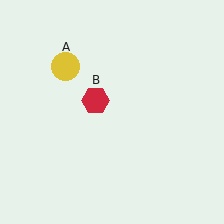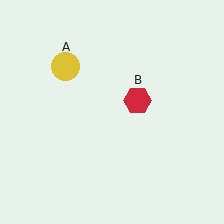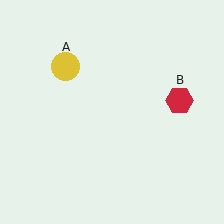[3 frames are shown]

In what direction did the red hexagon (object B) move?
The red hexagon (object B) moved right.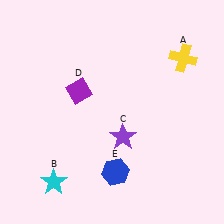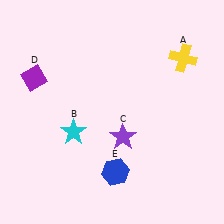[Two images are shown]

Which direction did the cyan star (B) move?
The cyan star (B) moved up.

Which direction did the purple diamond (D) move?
The purple diamond (D) moved left.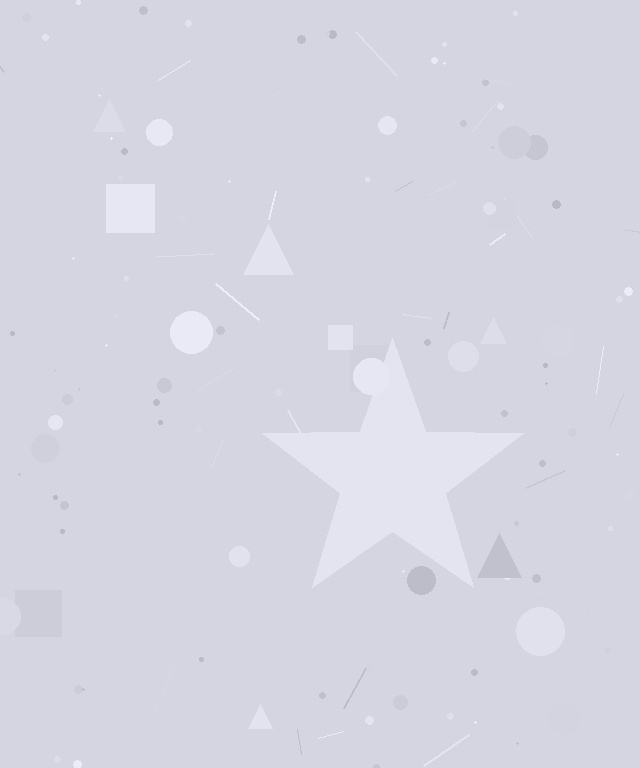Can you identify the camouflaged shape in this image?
The camouflaged shape is a star.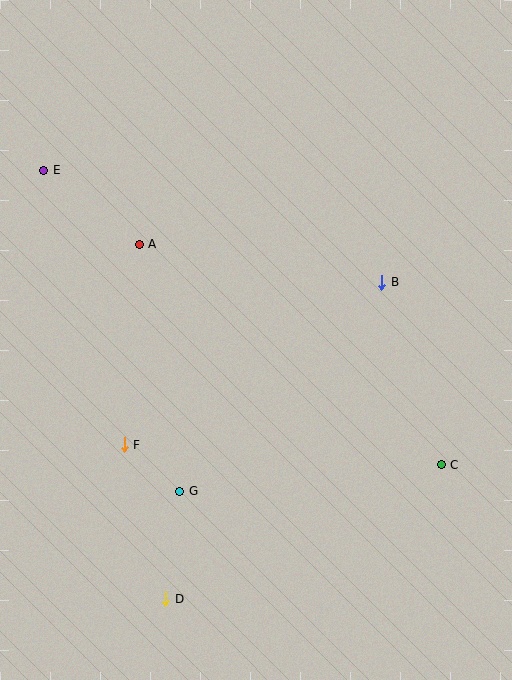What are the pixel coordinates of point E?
Point E is at (44, 170).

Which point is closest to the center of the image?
Point B at (382, 282) is closest to the center.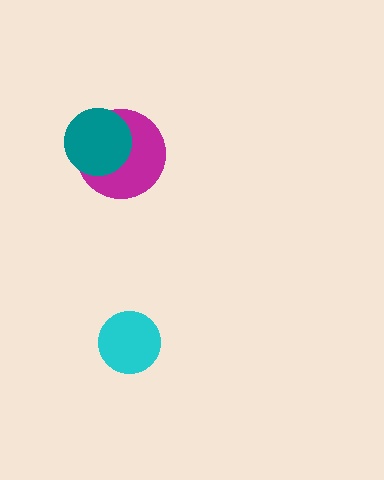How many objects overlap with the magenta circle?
1 object overlaps with the magenta circle.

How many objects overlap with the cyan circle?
0 objects overlap with the cyan circle.